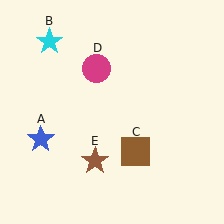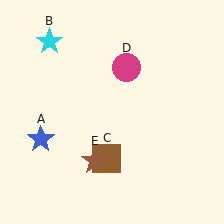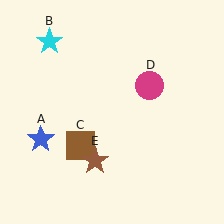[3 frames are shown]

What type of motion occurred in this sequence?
The brown square (object C), magenta circle (object D) rotated clockwise around the center of the scene.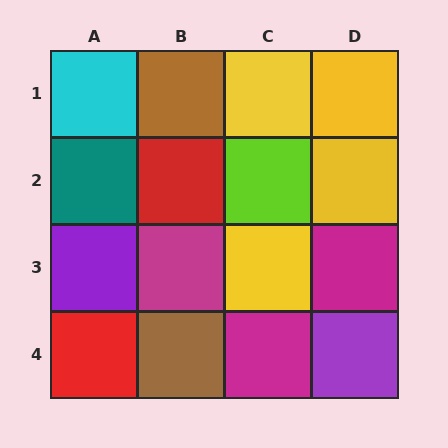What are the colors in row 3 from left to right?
Purple, magenta, yellow, magenta.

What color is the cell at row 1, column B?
Brown.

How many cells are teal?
1 cell is teal.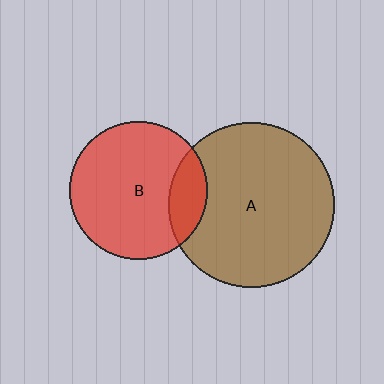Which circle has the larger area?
Circle A (brown).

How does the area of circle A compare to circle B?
Approximately 1.4 times.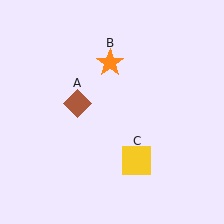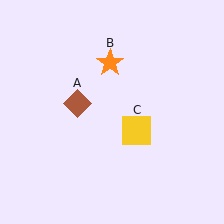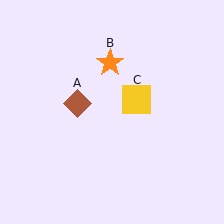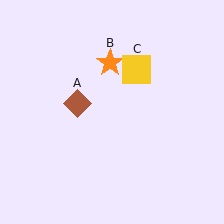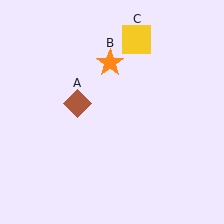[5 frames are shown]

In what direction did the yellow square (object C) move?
The yellow square (object C) moved up.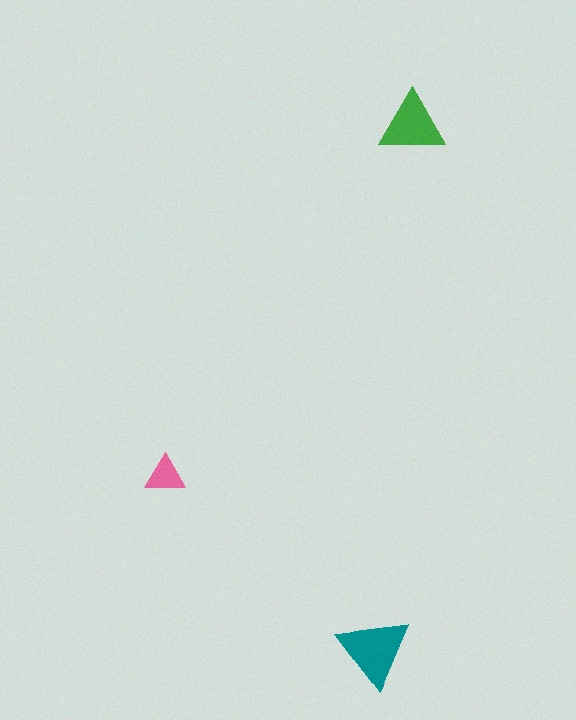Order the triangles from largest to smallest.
the teal one, the green one, the pink one.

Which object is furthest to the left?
The pink triangle is leftmost.